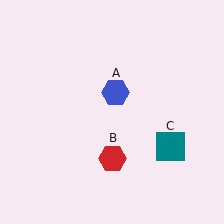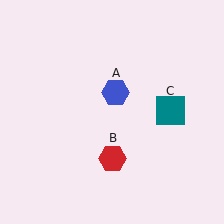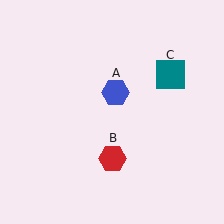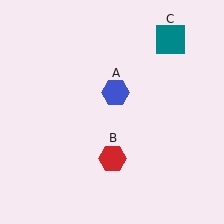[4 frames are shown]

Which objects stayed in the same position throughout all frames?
Blue hexagon (object A) and red hexagon (object B) remained stationary.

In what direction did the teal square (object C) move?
The teal square (object C) moved up.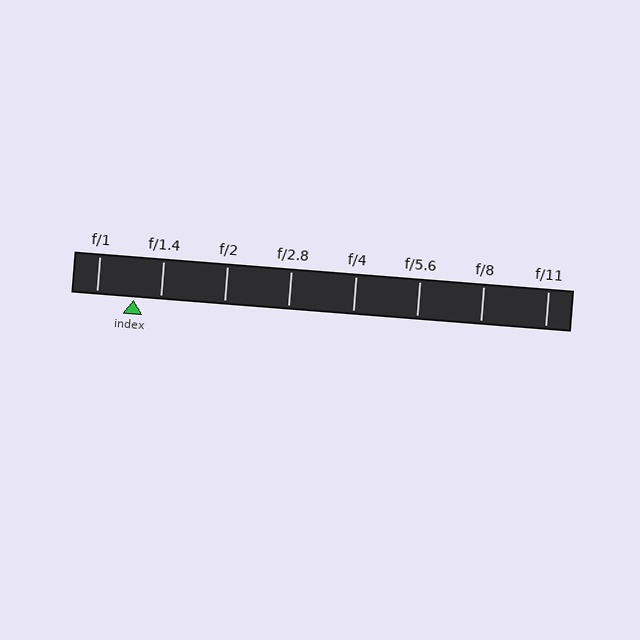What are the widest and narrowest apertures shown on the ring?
The widest aperture shown is f/1 and the narrowest is f/11.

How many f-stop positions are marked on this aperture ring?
There are 8 f-stop positions marked.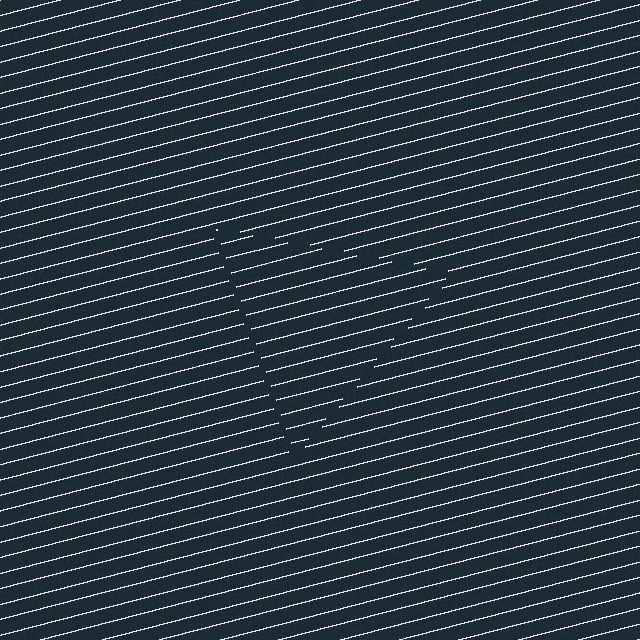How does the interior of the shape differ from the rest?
The interior of the shape contains the same grating, shifted by half a period — the contour is defined by the phase discontinuity where line-ends from the inner and outer gratings abut.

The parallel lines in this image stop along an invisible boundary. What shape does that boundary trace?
An illusory triangle. The interior of the shape contains the same grating, shifted by half a period — the contour is defined by the phase discontinuity where line-ends from the inner and outer gratings abut.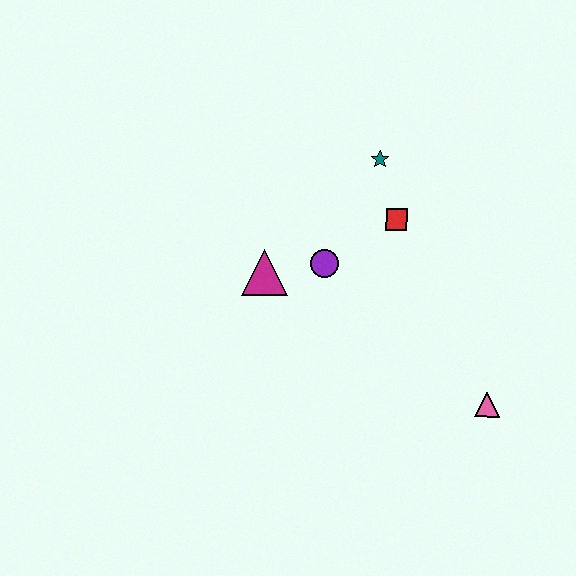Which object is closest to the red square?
The teal star is closest to the red square.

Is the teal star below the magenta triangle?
No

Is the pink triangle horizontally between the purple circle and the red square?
No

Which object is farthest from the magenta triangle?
The pink triangle is farthest from the magenta triangle.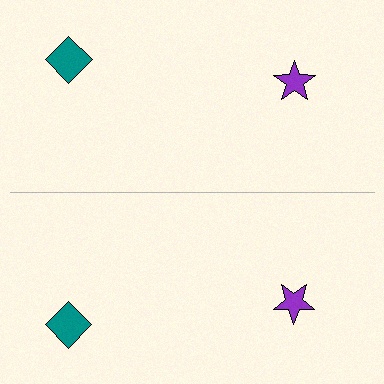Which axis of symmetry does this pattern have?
The pattern has a horizontal axis of symmetry running through the center of the image.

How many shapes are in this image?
There are 4 shapes in this image.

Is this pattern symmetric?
Yes, this pattern has bilateral (reflection) symmetry.